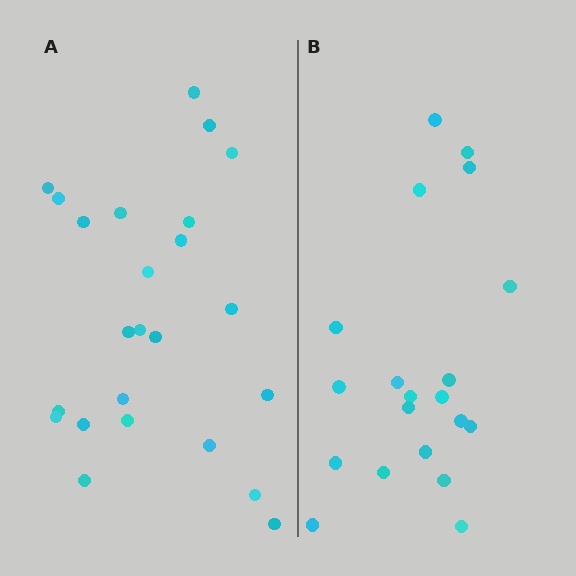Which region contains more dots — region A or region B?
Region A (the left region) has more dots.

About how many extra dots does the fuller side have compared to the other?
Region A has about 4 more dots than region B.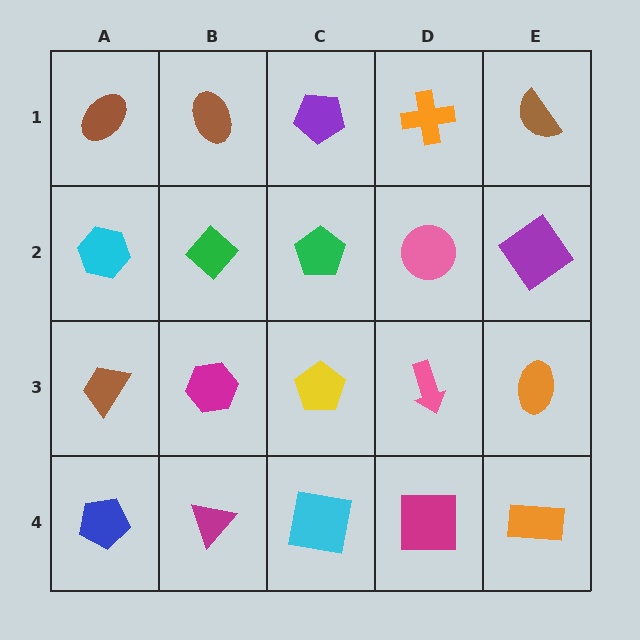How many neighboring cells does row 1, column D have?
3.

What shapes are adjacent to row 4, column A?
A brown trapezoid (row 3, column A), a magenta triangle (row 4, column B).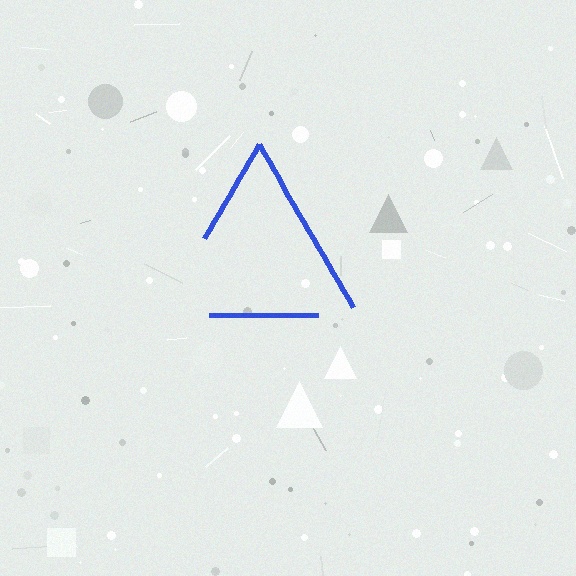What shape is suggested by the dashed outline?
The dashed outline suggests a triangle.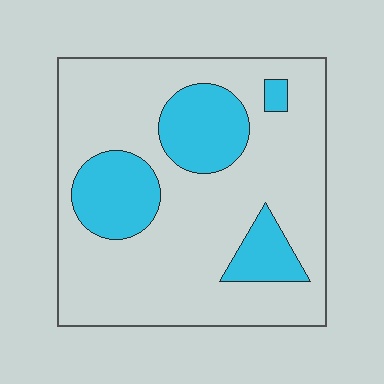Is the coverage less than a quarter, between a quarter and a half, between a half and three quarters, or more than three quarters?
Less than a quarter.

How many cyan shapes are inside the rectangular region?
4.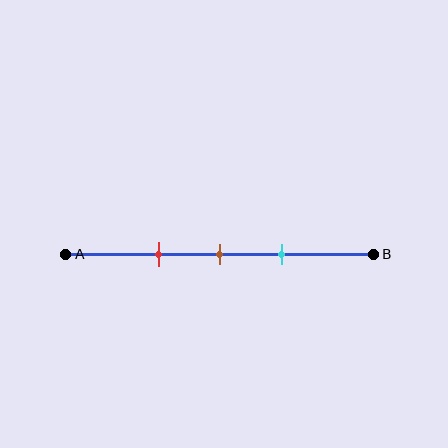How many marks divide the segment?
There are 3 marks dividing the segment.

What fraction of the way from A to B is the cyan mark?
The cyan mark is approximately 70% (0.7) of the way from A to B.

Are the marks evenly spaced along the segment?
Yes, the marks are approximately evenly spaced.